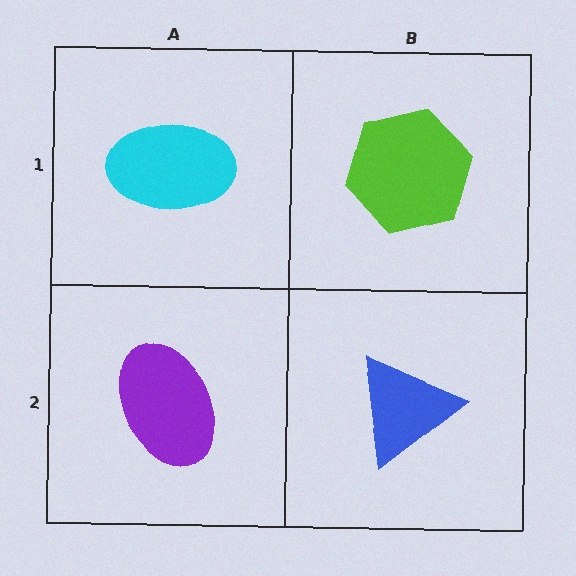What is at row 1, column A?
A cyan ellipse.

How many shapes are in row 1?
2 shapes.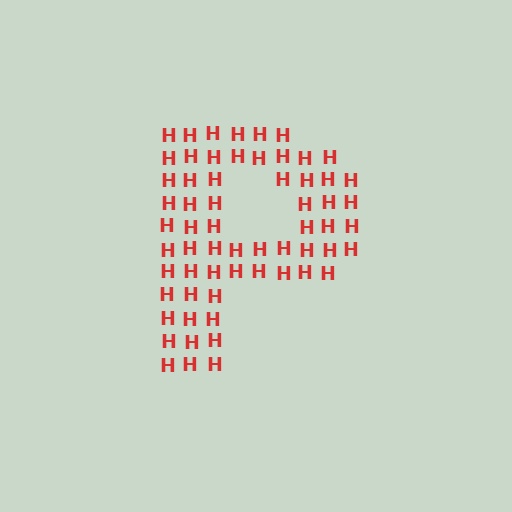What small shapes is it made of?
It is made of small letter H's.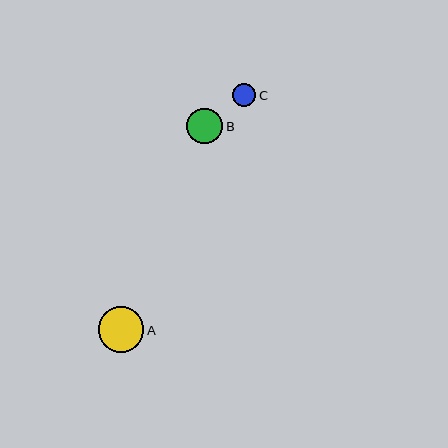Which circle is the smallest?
Circle C is the smallest with a size of approximately 23 pixels.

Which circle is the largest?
Circle A is the largest with a size of approximately 45 pixels.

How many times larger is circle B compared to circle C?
Circle B is approximately 1.5 times the size of circle C.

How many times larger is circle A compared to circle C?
Circle A is approximately 1.9 times the size of circle C.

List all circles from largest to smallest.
From largest to smallest: A, B, C.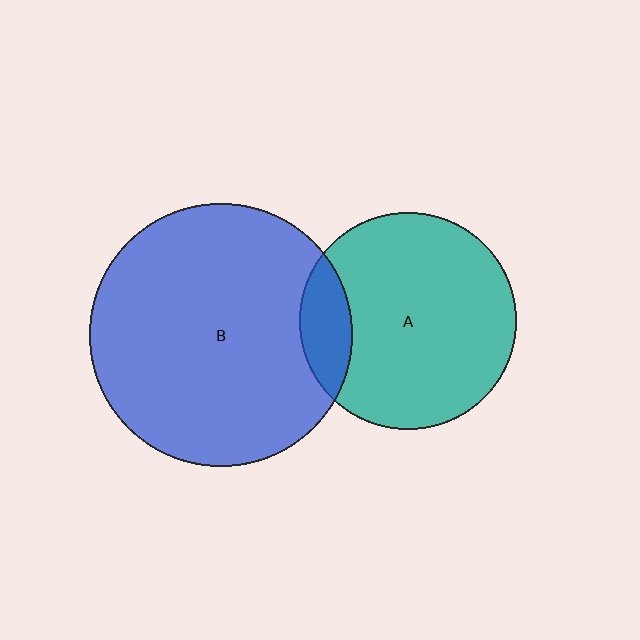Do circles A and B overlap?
Yes.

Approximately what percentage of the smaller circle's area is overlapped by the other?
Approximately 15%.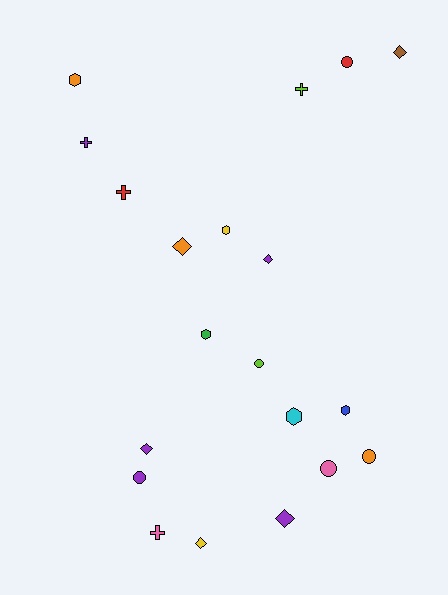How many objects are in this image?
There are 20 objects.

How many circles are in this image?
There are 5 circles.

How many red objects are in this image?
There are 2 red objects.